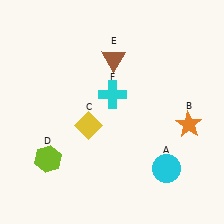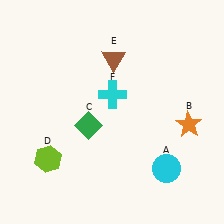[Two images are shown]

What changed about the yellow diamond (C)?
In Image 1, C is yellow. In Image 2, it changed to green.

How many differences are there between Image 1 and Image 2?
There is 1 difference between the two images.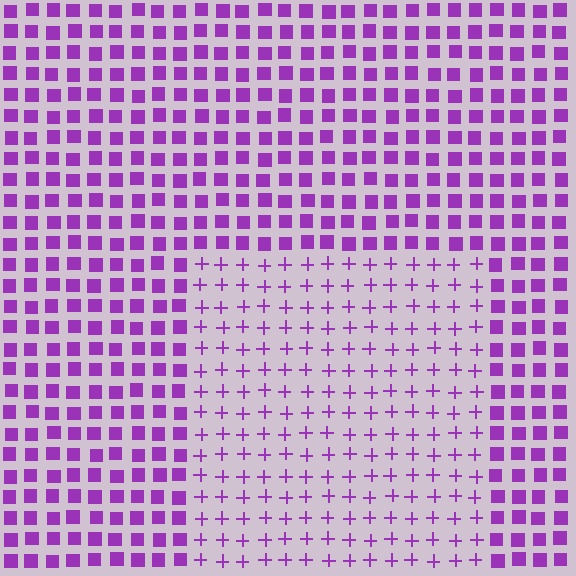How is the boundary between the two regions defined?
The boundary is defined by a change in element shape: plus signs inside vs. squares outside. All elements share the same color and spacing.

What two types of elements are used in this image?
The image uses plus signs inside the rectangle region and squares outside it.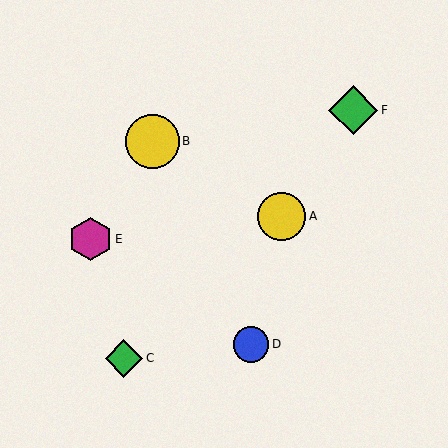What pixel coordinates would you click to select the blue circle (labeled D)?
Click at (251, 344) to select the blue circle D.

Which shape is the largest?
The yellow circle (labeled B) is the largest.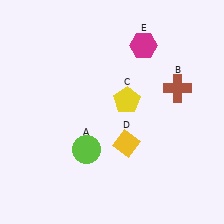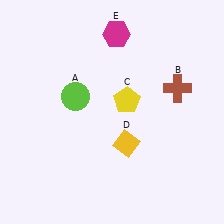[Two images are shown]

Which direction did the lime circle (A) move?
The lime circle (A) moved up.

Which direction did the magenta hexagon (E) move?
The magenta hexagon (E) moved left.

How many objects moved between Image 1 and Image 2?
2 objects moved between the two images.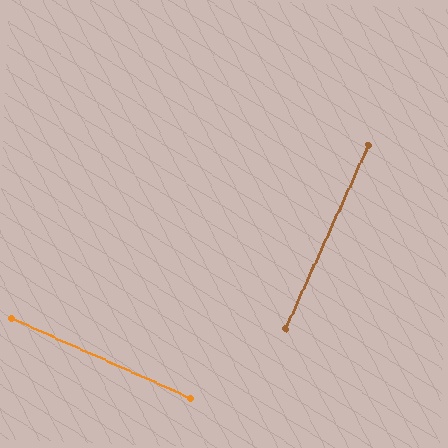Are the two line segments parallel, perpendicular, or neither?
Perpendicular — they meet at approximately 90°.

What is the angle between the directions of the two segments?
Approximately 90 degrees.